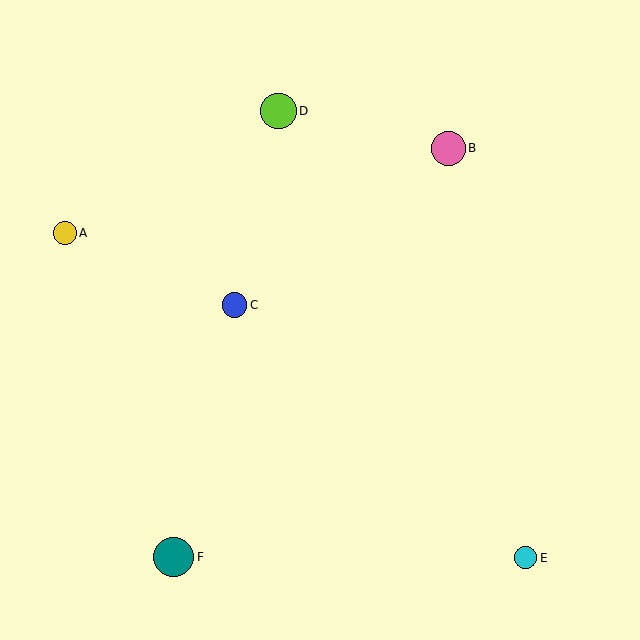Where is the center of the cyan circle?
The center of the cyan circle is at (526, 558).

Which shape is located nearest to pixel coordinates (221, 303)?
The blue circle (labeled C) at (235, 305) is nearest to that location.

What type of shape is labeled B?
Shape B is a pink circle.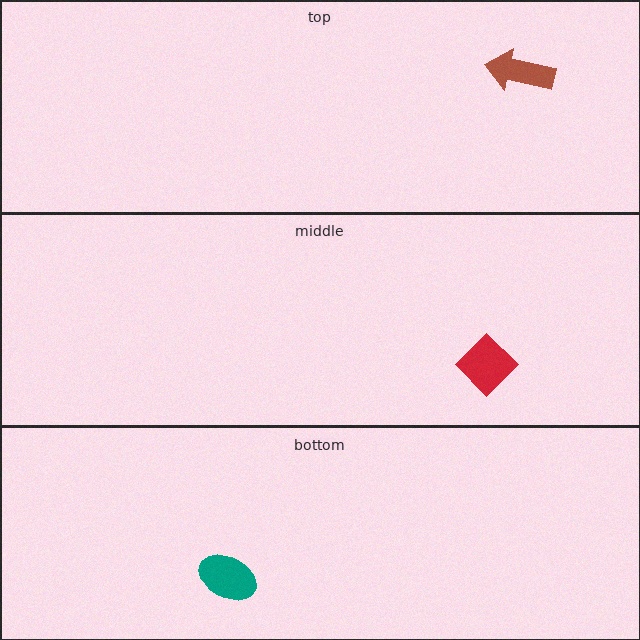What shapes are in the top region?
The brown arrow.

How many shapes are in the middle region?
1.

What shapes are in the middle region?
The red diamond.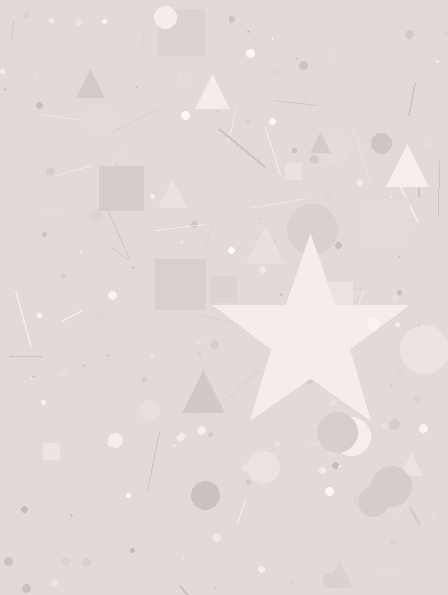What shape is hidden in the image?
A star is hidden in the image.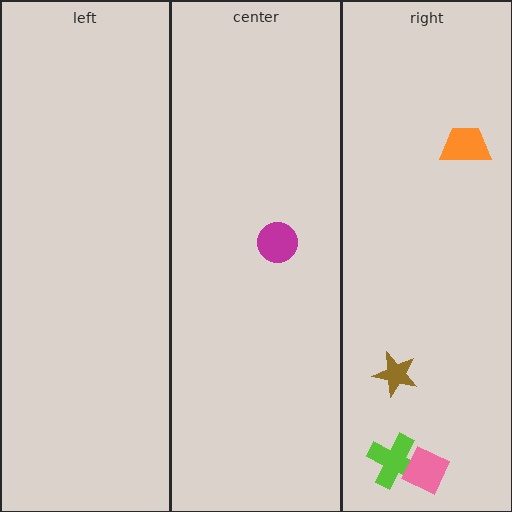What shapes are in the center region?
The magenta circle.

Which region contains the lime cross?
The right region.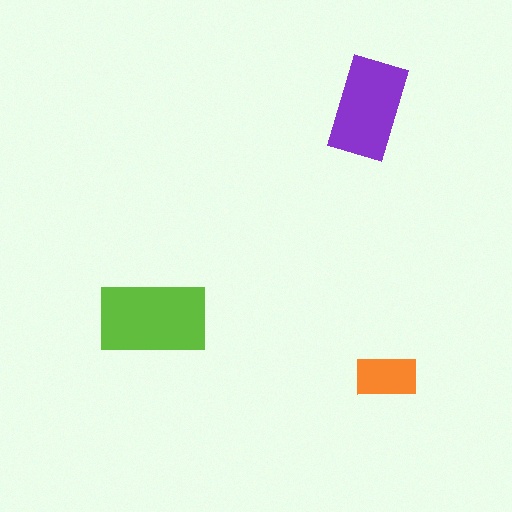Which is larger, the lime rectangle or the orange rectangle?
The lime one.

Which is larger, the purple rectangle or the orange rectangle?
The purple one.